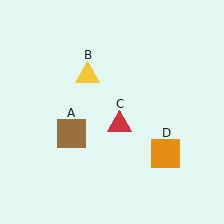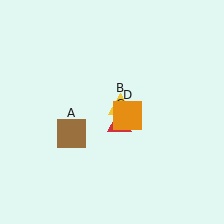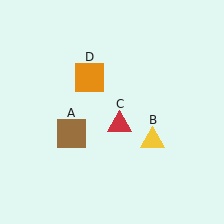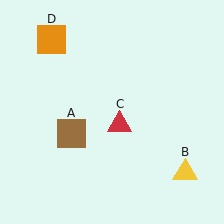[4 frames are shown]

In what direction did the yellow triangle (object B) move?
The yellow triangle (object B) moved down and to the right.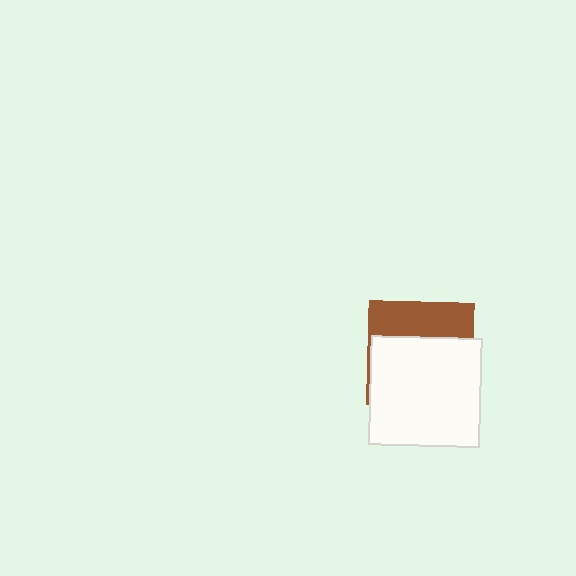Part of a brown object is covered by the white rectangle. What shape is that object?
It is a square.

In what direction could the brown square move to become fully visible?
The brown square could move up. That would shift it out from behind the white rectangle entirely.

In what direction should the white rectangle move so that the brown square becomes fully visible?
The white rectangle should move down. That is the shortest direction to clear the overlap and leave the brown square fully visible.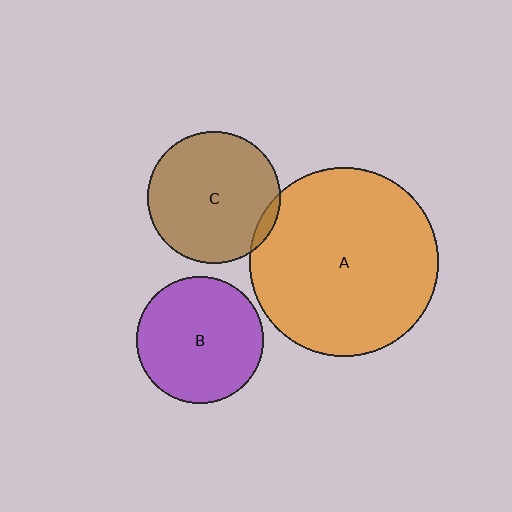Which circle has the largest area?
Circle A (orange).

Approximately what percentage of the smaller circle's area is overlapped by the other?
Approximately 5%.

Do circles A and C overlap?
Yes.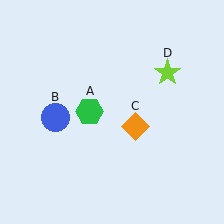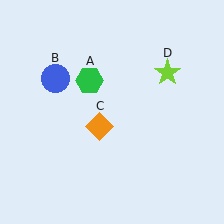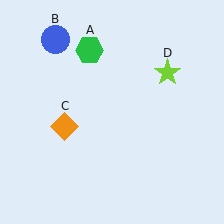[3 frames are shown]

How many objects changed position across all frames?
3 objects changed position: green hexagon (object A), blue circle (object B), orange diamond (object C).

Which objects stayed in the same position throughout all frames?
Lime star (object D) remained stationary.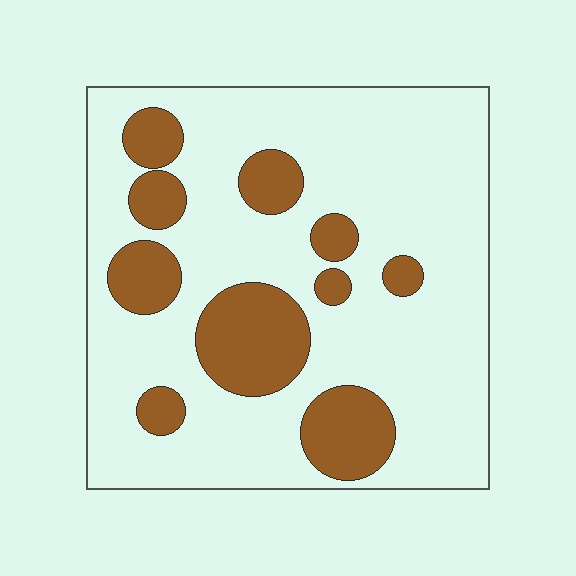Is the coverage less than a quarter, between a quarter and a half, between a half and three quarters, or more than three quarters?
Less than a quarter.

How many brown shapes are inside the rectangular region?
10.